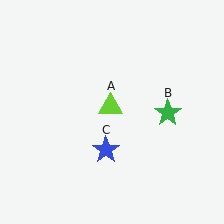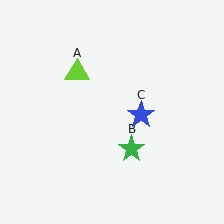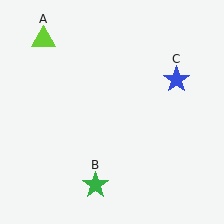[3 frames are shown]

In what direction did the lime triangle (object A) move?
The lime triangle (object A) moved up and to the left.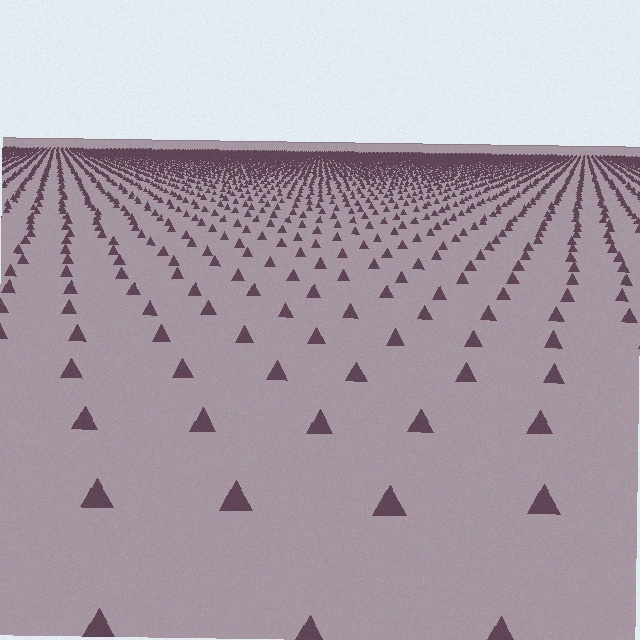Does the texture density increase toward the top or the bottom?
Density increases toward the top.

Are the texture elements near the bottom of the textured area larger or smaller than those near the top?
Larger. Near the bottom, elements are closer to the viewer and appear at a bigger on-screen size.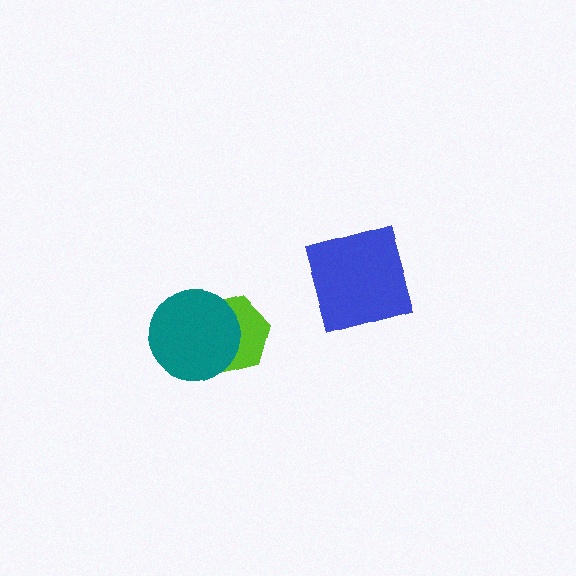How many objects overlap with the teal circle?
1 object overlaps with the teal circle.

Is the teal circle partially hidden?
No, no other shape covers it.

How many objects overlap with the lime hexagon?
1 object overlaps with the lime hexagon.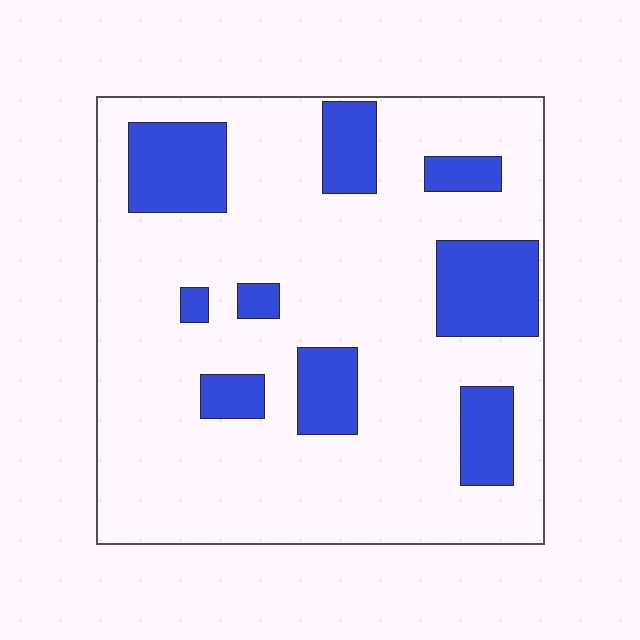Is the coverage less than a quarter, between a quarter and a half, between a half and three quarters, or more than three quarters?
Less than a quarter.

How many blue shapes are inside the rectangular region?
9.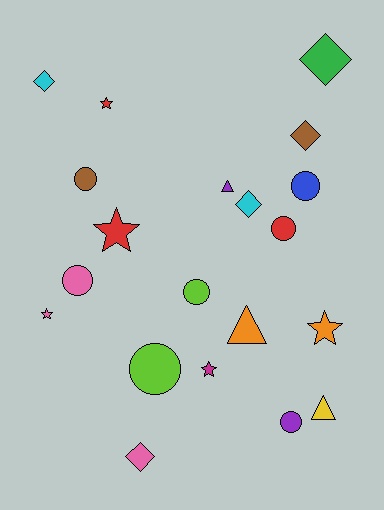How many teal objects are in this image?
There are no teal objects.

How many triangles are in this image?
There are 3 triangles.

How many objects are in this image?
There are 20 objects.